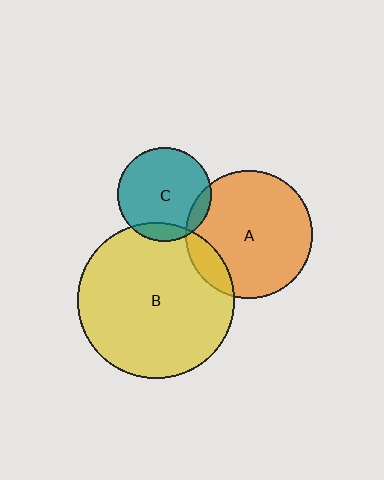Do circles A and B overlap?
Yes.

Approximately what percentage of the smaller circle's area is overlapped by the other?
Approximately 15%.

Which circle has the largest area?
Circle B (yellow).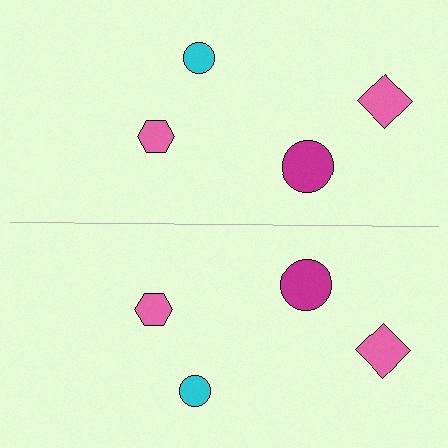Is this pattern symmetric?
Yes, this pattern has bilateral (reflection) symmetry.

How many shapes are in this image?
There are 8 shapes in this image.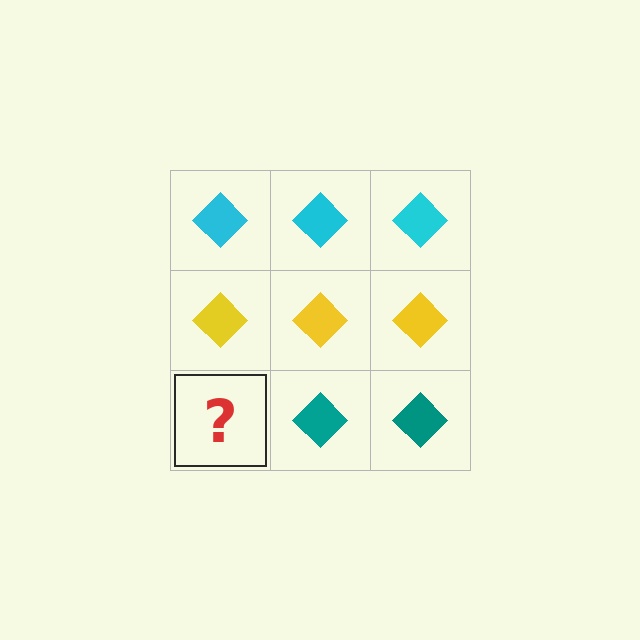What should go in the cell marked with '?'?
The missing cell should contain a teal diamond.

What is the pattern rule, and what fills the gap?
The rule is that each row has a consistent color. The gap should be filled with a teal diamond.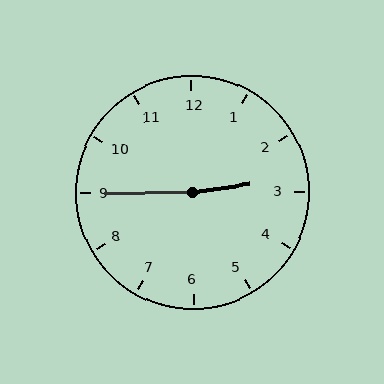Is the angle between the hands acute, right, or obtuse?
It is obtuse.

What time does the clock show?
2:45.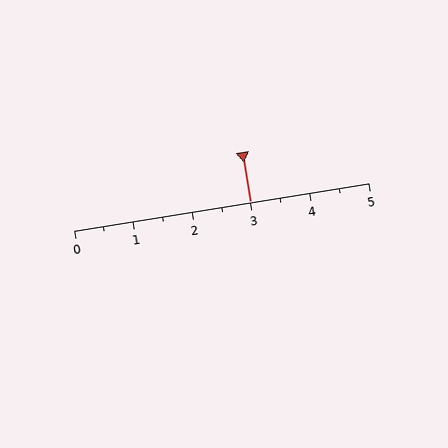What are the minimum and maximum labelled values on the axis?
The axis runs from 0 to 5.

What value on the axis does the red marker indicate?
The marker indicates approximately 3.